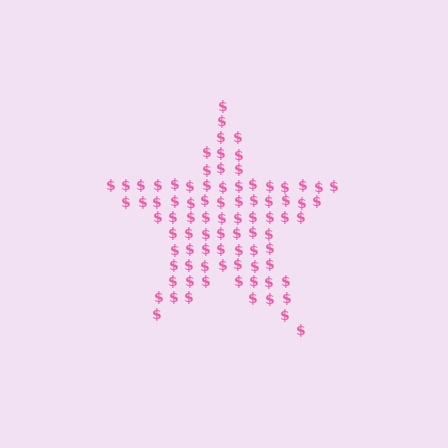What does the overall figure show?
The overall figure shows a star.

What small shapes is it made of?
It is made of small dollar signs.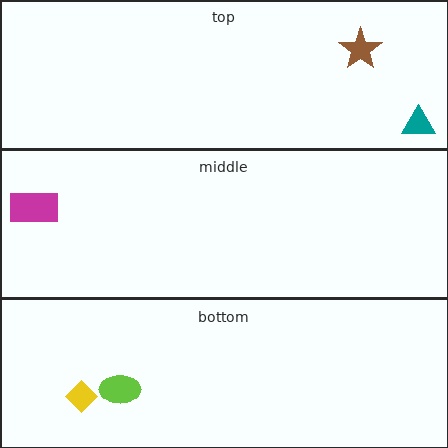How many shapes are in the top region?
2.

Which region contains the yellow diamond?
The bottom region.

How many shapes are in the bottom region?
2.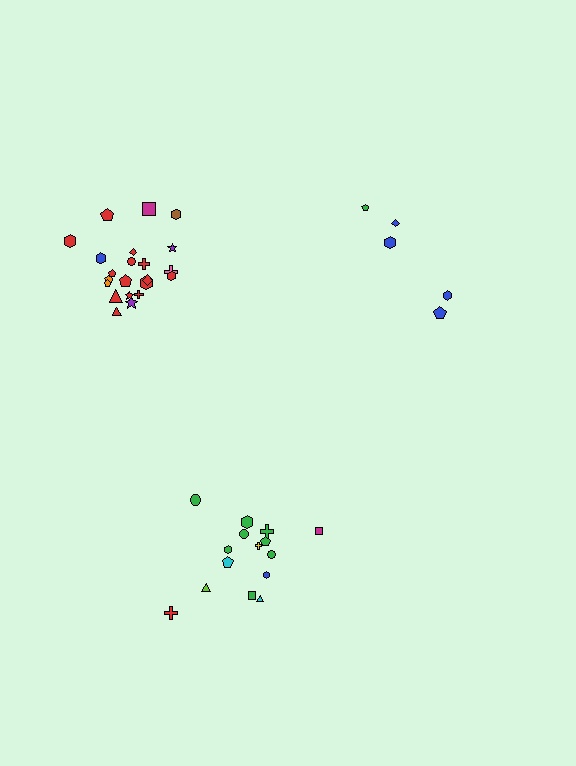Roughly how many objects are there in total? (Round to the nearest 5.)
Roughly 40 objects in total.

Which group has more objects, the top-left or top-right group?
The top-left group.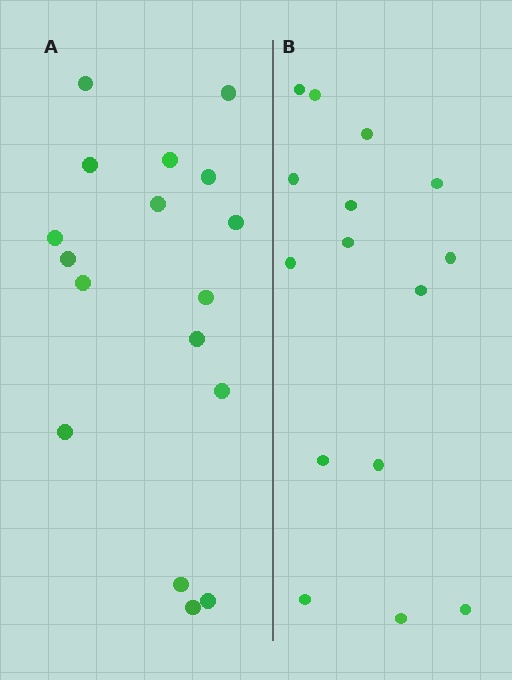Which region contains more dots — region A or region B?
Region A (the left region) has more dots.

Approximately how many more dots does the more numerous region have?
Region A has just a few more — roughly 2 or 3 more dots than region B.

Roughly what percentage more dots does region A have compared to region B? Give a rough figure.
About 15% more.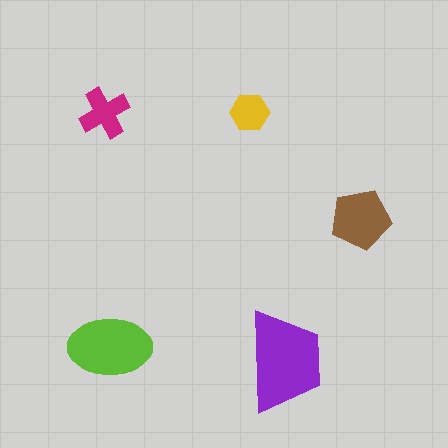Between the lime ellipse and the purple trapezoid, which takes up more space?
The purple trapezoid.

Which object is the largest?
The purple trapezoid.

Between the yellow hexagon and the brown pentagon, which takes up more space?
The brown pentagon.